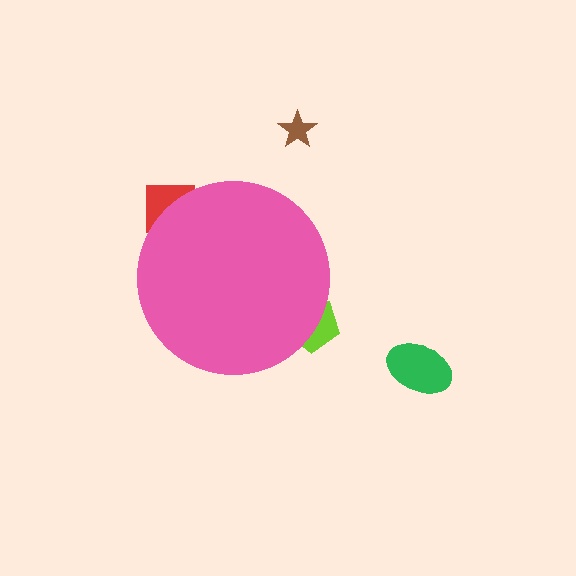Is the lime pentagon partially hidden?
Yes, the lime pentagon is partially hidden behind the pink circle.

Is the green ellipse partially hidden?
No, the green ellipse is fully visible.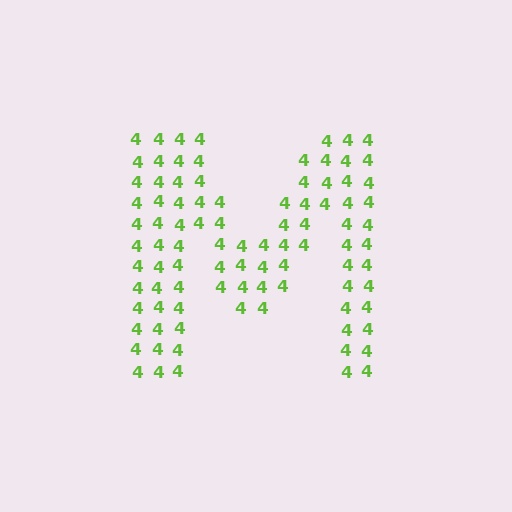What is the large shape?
The large shape is the letter M.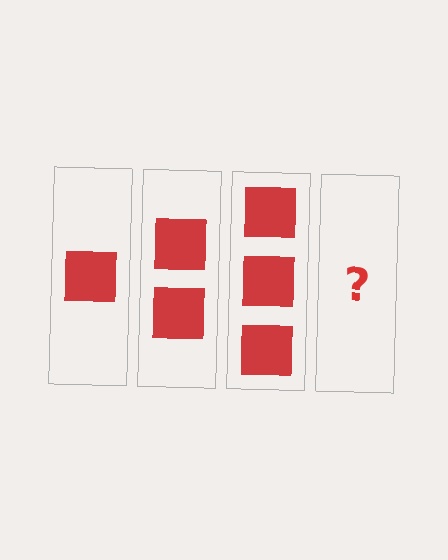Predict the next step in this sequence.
The next step is 4 squares.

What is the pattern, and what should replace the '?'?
The pattern is that each step adds one more square. The '?' should be 4 squares.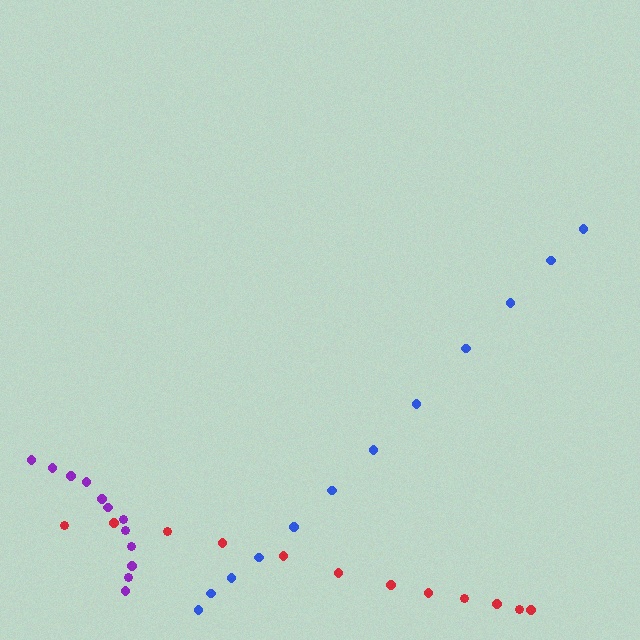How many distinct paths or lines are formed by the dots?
There are 3 distinct paths.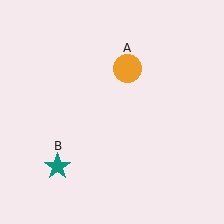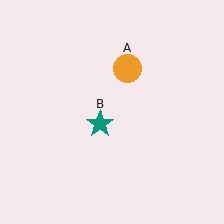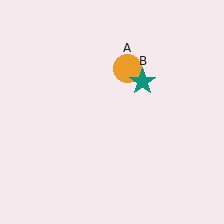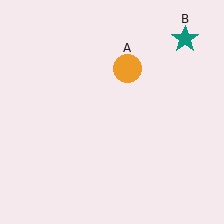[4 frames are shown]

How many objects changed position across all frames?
1 object changed position: teal star (object B).